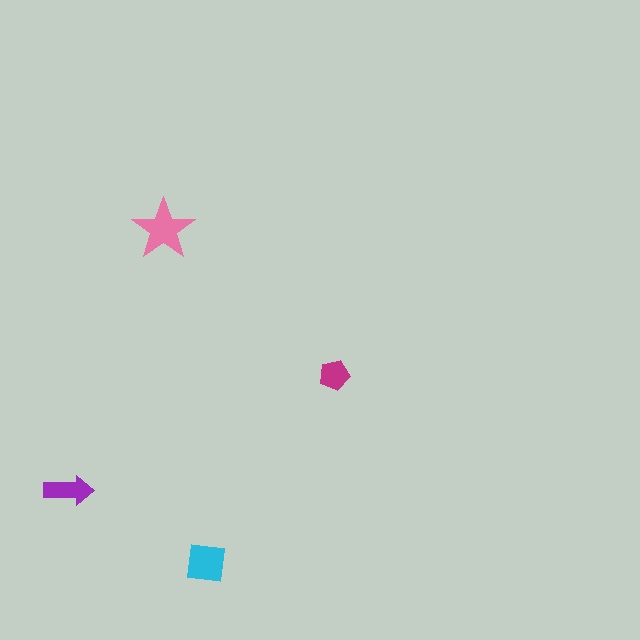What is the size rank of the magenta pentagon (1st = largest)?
4th.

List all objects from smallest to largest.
The magenta pentagon, the purple arrow, the cyan square, the pink star.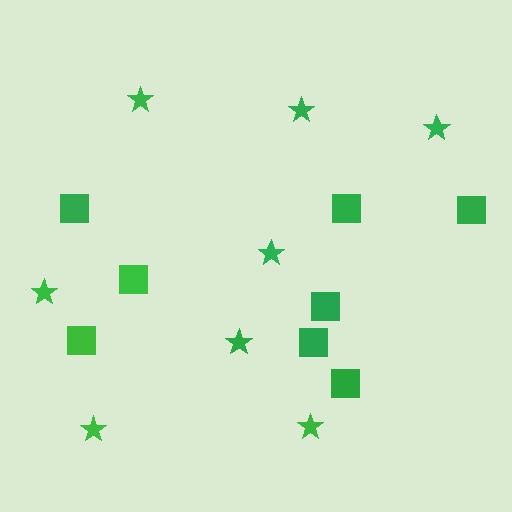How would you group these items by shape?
There are 2 groups: one group of stars (8) and one group of squares (8).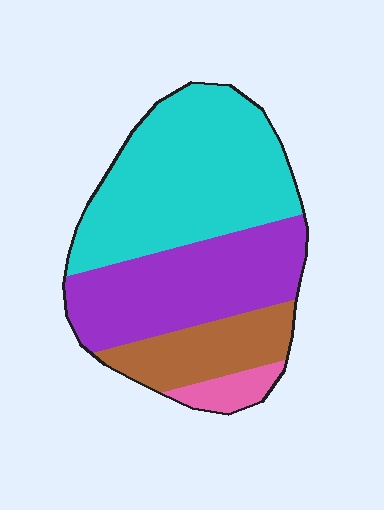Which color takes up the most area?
Cyan, at roughly 45%.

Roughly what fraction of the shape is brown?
Brown covers about 15% of the shape.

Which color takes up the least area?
Pink, at roughly 5%.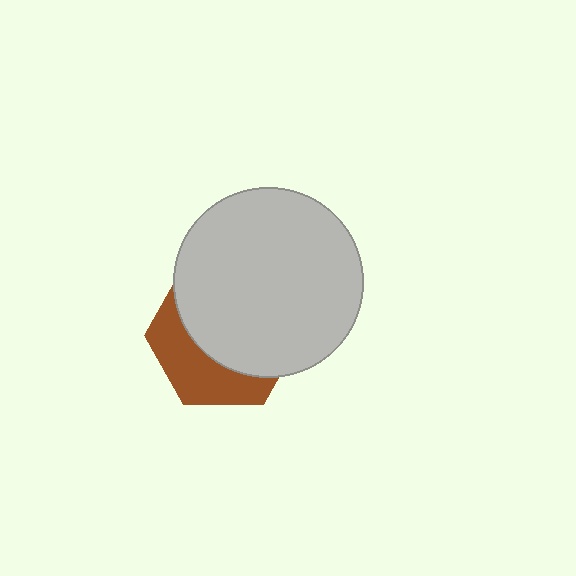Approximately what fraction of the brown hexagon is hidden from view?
Roughly 64% of the brown hexagon is hidden behind the light gray circle.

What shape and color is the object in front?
The object in front is a light gray circle.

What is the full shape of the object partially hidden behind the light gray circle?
The partially hidden object is a brown hexagon.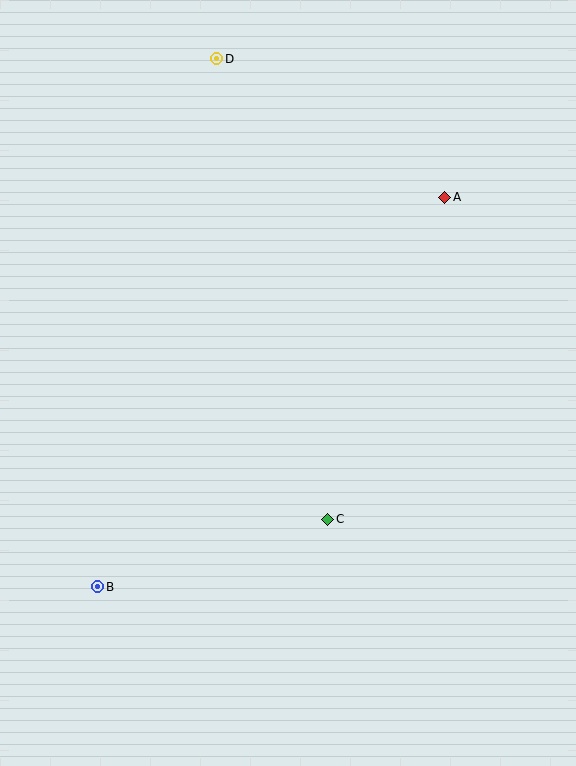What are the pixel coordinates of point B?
Point B is at (98, 587).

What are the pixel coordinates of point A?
Point A is at (445, 197).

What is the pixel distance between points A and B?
The distance between A and B is 521 pixels.